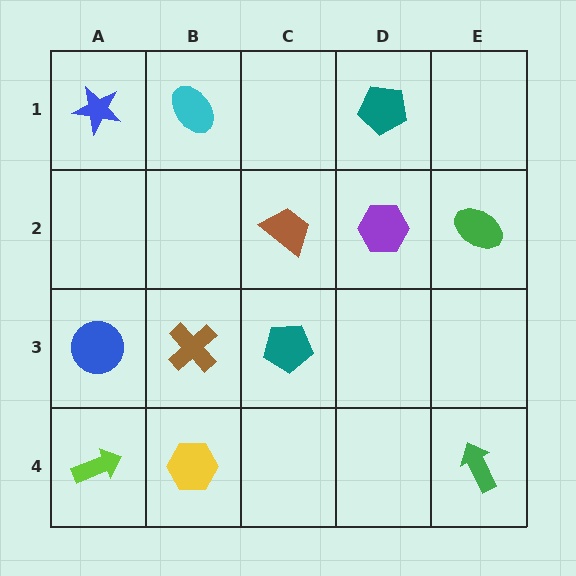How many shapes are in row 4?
3 shapes.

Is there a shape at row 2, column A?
No, that cell is empty.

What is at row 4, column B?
A yellow hexagon.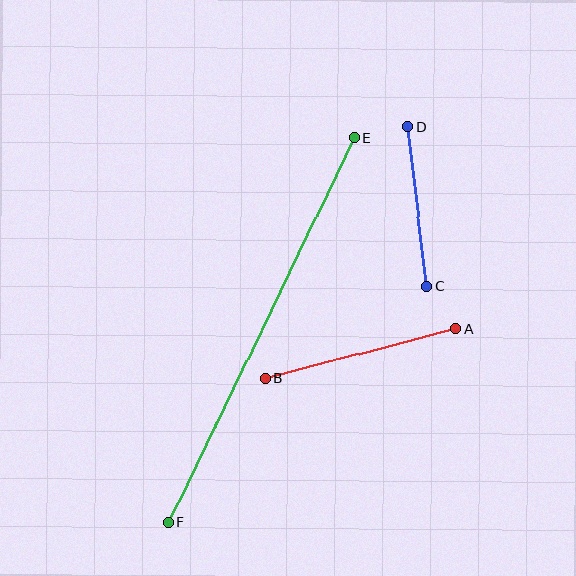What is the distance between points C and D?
The distance is approximately 160 pixels.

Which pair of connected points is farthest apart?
Points E and F are farthest apart.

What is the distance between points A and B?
The distance is approximately 197 pixels.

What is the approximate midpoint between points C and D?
The midpoint is at approximately (417, 206) pixels.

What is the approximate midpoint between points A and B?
The midpoint is at approximately (361, 354) pixels.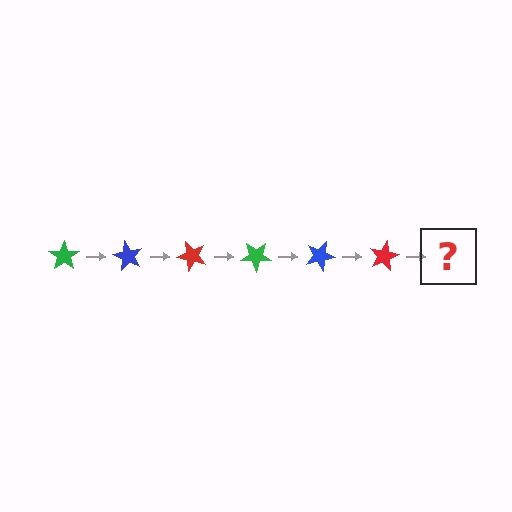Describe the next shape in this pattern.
It should be a green star, rotated 360 degrees from the start.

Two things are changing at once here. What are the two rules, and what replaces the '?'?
The two rules are that it rotates 60 degrees each step and the color cycles through green, blue, and red. The '?' should be a green star, rotated 360 degrees from the start.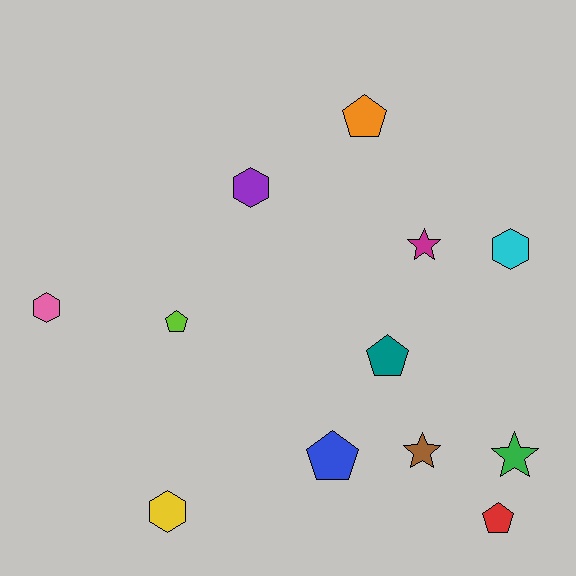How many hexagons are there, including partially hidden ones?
There are 4 hexagons.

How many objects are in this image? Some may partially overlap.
There are 12 objects.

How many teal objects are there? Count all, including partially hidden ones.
There is 1 teal object.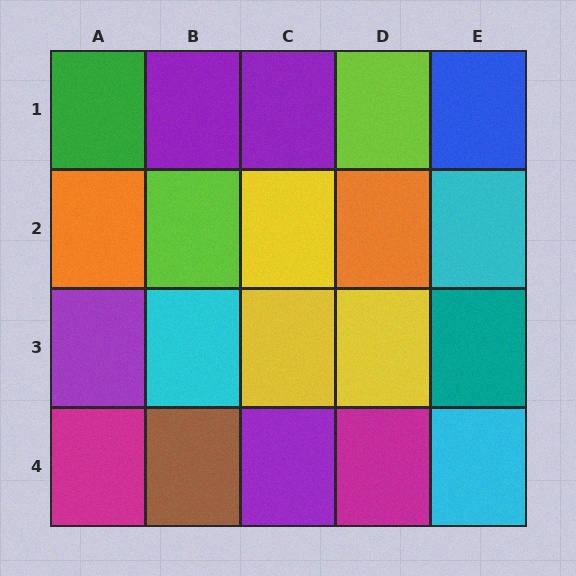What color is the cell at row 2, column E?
Cyan.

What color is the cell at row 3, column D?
Yellow.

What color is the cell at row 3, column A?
Purple.